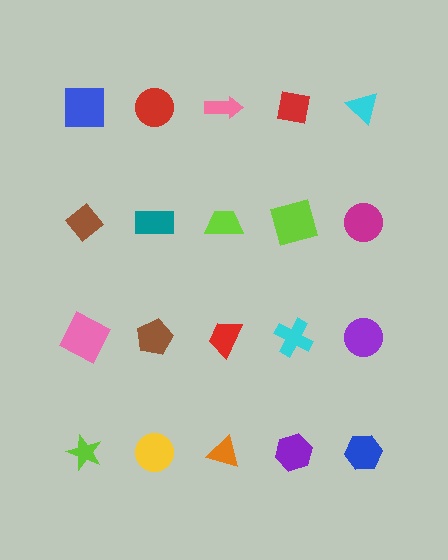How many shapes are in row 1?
5 shapes.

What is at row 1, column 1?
A blue square.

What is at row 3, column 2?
A brown pentagon.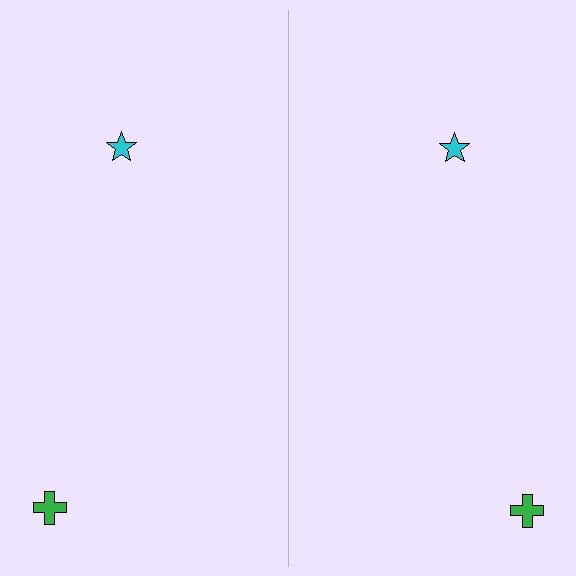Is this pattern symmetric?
Yes, this pattern has bilateral (reflection) symmetry.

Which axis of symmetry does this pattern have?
The pattern has a vertical axis of symmetry running through the center of the image.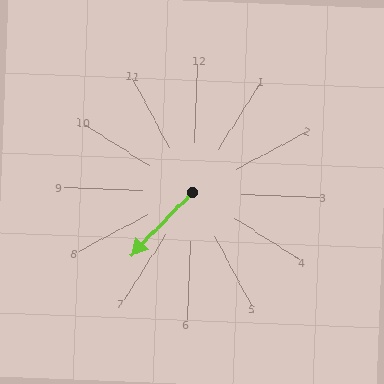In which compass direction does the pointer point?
Southwest.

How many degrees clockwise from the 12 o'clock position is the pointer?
Approximately 222 degrees.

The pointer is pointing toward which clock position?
Roughly 7 o'clock.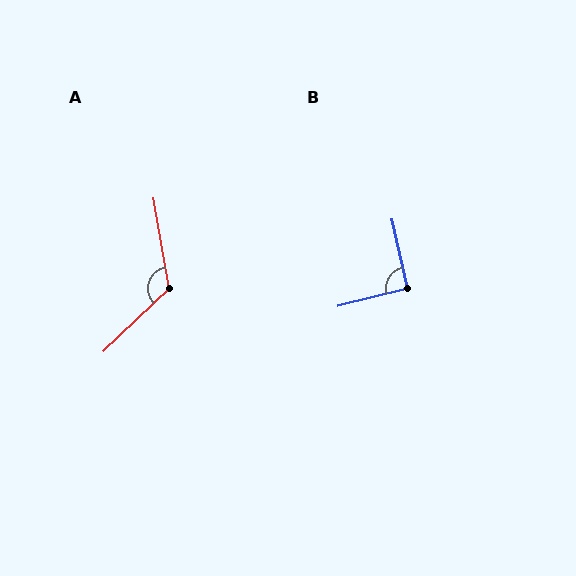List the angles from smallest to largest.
B (91°), A (124°).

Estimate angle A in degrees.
Approximately 124 degrees.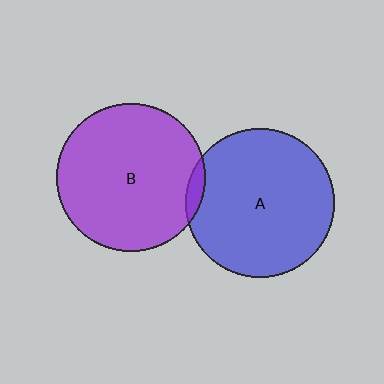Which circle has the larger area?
Circle A (blue).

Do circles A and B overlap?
Yes.